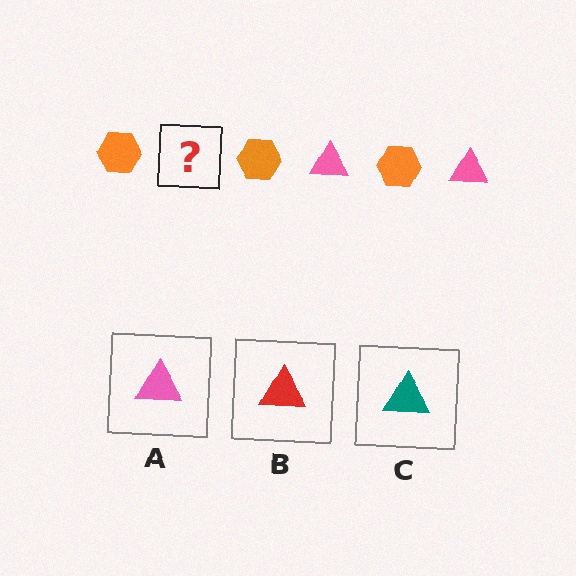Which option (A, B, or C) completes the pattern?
A.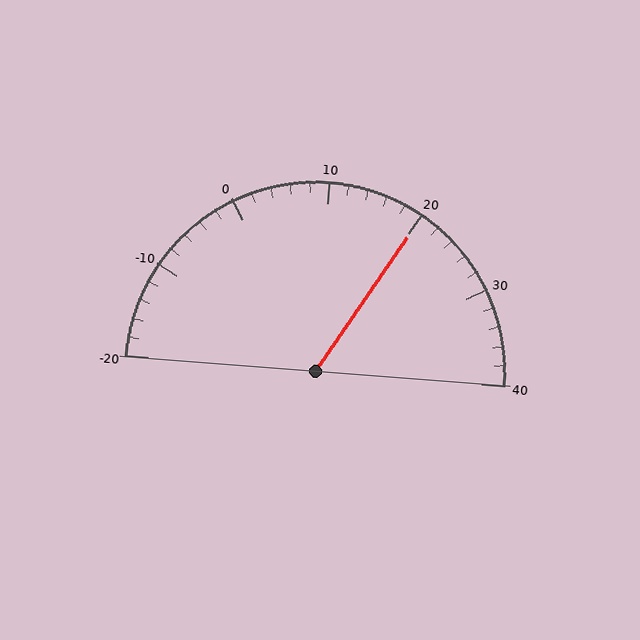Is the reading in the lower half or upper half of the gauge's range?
The reading is in the upper half of the range (-20 to 40).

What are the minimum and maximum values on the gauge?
The gauge ranges from -20 to 40.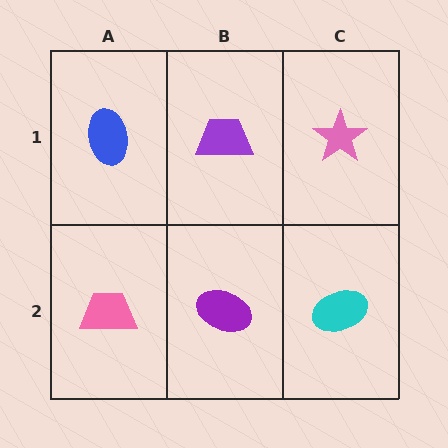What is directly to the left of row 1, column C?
A purple trapezoid.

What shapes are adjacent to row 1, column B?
A purple ellipse (row 2, column B), a blue ellipse (row 1, column A), a pink star (row 1, column C).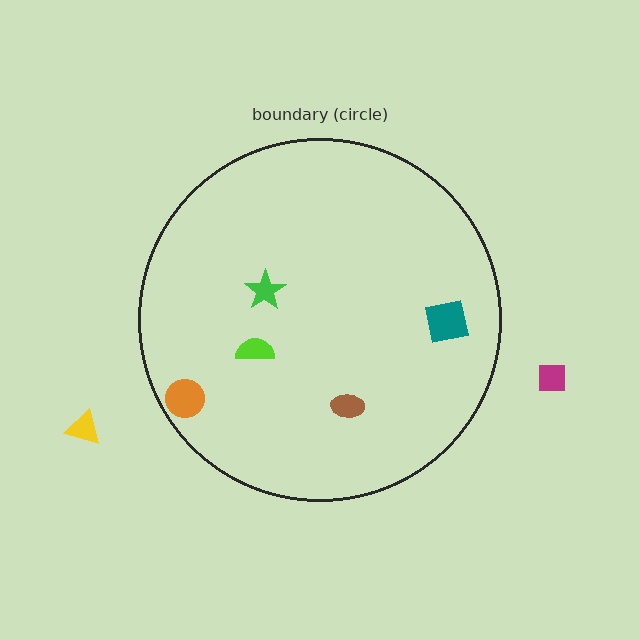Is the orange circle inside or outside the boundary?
Inside.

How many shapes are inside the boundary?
5 inside, 2 outside.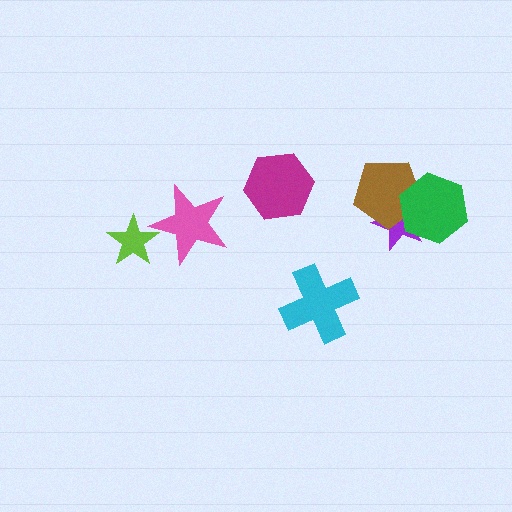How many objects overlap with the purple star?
2 objects overlap with the purple star.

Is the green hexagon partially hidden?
No, no other shape covers it.